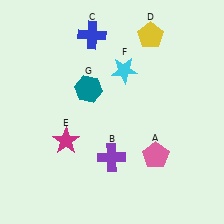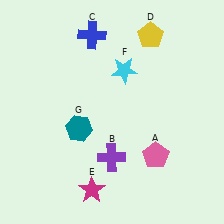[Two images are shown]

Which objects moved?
The objects that moved are: the magenta star (E), the teal hexagon (G).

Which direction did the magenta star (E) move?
The magenta star (E) moved down.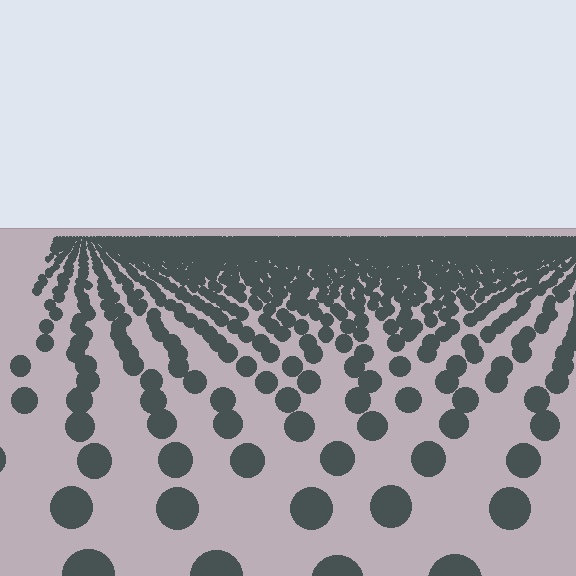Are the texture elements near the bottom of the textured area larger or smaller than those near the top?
Larger. Near the bottom, elements are closer to the viewer and appear at a bigger on-screen size.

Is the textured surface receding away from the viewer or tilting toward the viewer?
The surface is receding away from the viewer. Texture elements get smaller and denser toward the top.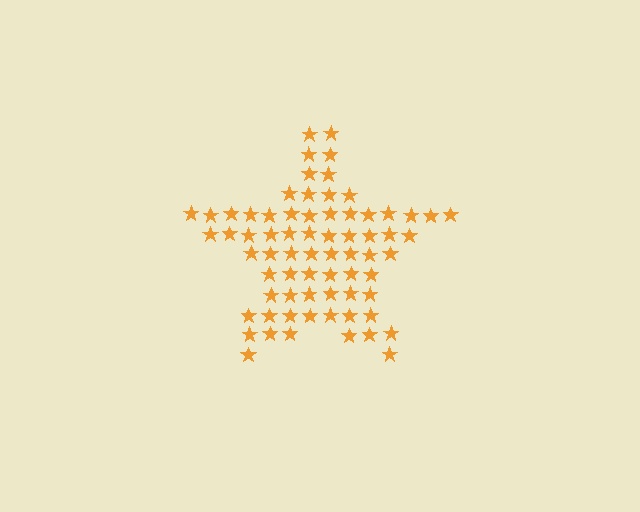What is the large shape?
The large shape is a star.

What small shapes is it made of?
It is made of small stars.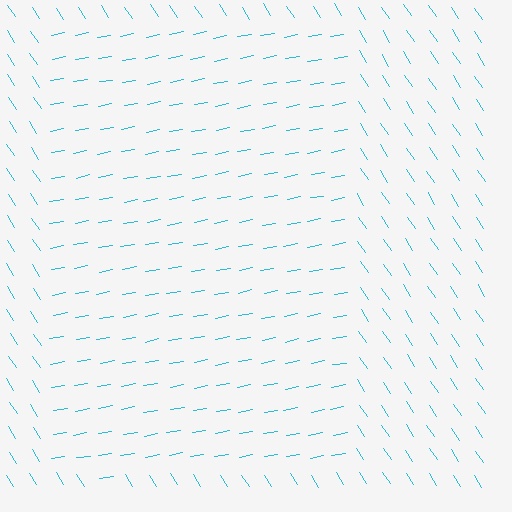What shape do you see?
I see a rectangle.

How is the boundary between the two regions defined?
The boundary is defined purely by a change in line orientation (approximately 68 degrees difference). All lines are the same color and thickness.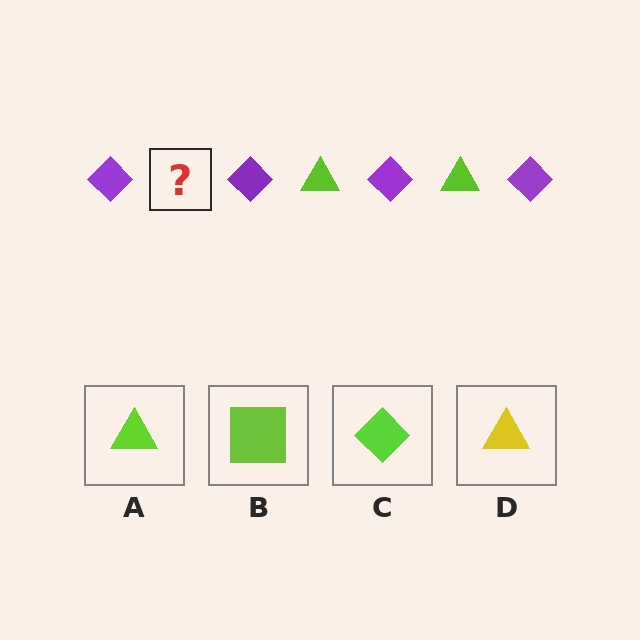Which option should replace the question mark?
Option A.